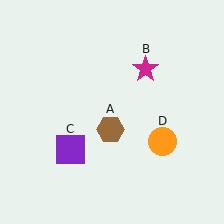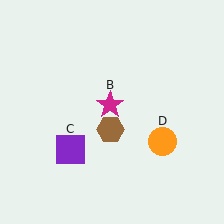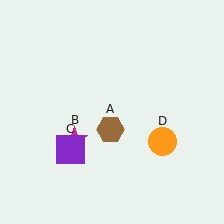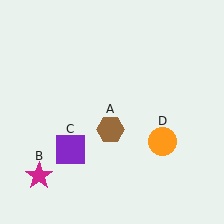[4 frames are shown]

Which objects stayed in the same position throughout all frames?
Brown hexagon (object A) and purple square (object C) and orange circle (object D) remained stationary.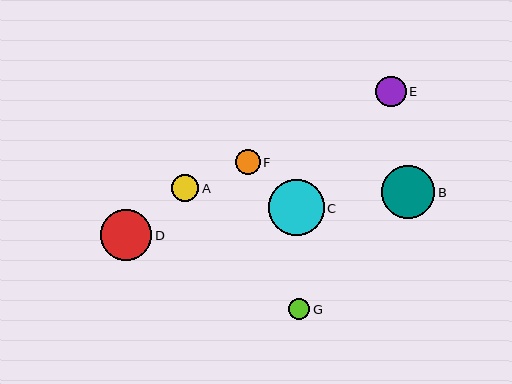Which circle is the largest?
Circle C is the largest with a size of approximately 56 pixels.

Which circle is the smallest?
Circle G is the smallest with a size of approximately 21 pixels.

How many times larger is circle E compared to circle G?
Circle E is approximately 1.4 times the size of circle G.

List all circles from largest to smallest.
From largest to smallest: C, B, D, E, A, F, G.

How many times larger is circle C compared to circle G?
Circle C is approximately 2.7 times the size of circle G.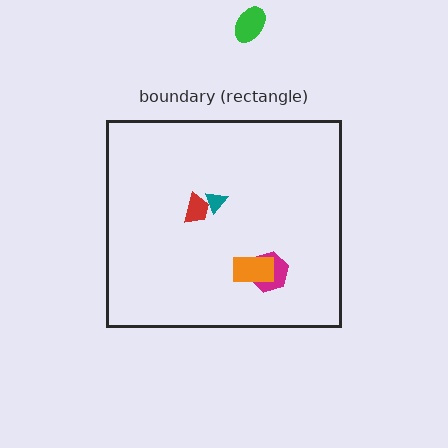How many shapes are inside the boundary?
4 inside, 1 outside.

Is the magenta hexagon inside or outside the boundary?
Inside.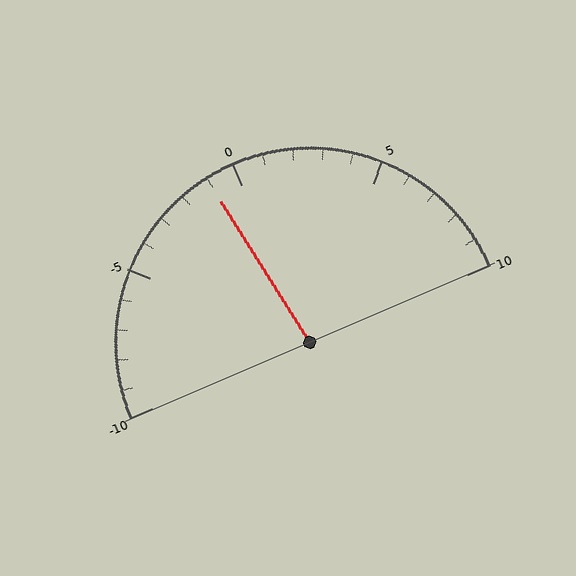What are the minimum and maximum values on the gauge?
The gauge ranges from -10 to 10.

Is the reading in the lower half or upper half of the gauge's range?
The reading is in the lower half of the range (-10 to 10).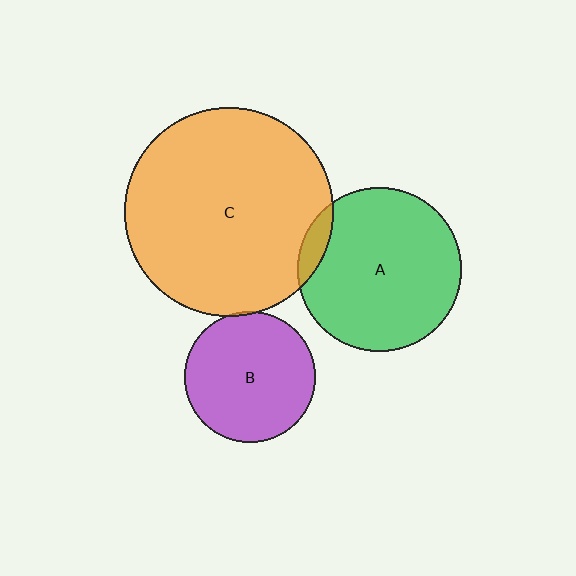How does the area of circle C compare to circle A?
Approximately 1.6 times.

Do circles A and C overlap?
Yes.